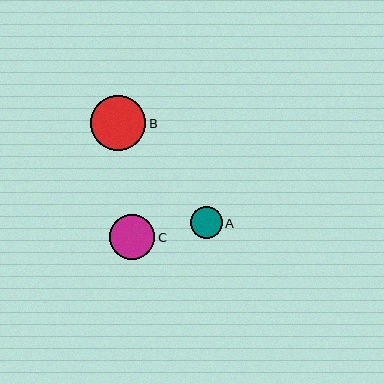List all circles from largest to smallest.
From largest to smallest: B, C, A.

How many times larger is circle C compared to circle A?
Circle C is approximately 1.4 times the size of circle A.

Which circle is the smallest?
Circle A is the smallest with a size of approximately 32 pixels.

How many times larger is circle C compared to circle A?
Circle C is approximately 1.4 times the size of circle A.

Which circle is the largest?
Circle B is the largest with a size of approximately 55 pixels.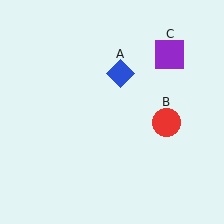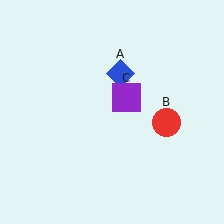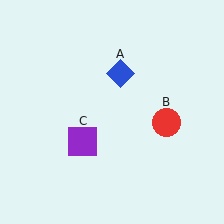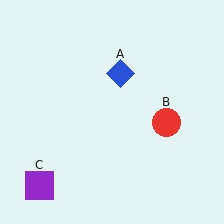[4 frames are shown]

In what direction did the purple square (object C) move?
The purple square (object C) moved down and to the left.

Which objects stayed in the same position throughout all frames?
Blue diamond (object A) and red circle (object B) remained stationary.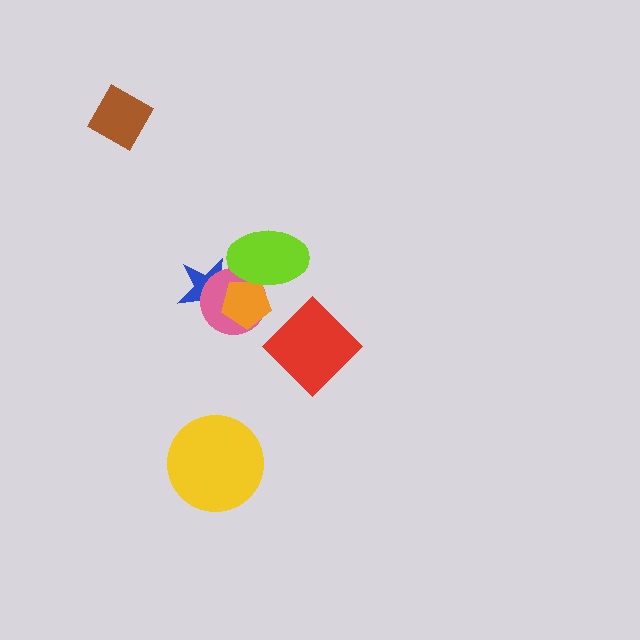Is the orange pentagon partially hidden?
Yes, it is partially covered by another shape.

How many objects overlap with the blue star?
2 objects overlap with the blue star.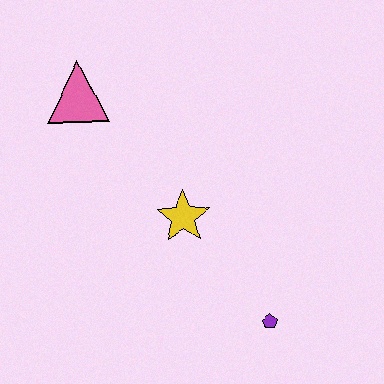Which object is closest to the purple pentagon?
The yellow star is closest to the purple pentagon.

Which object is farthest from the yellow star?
The pink triangle is farthest from the yellow star.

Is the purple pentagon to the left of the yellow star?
No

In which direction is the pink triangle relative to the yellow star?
The pink triangle is above the yellow star.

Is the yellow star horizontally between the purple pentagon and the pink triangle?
Yes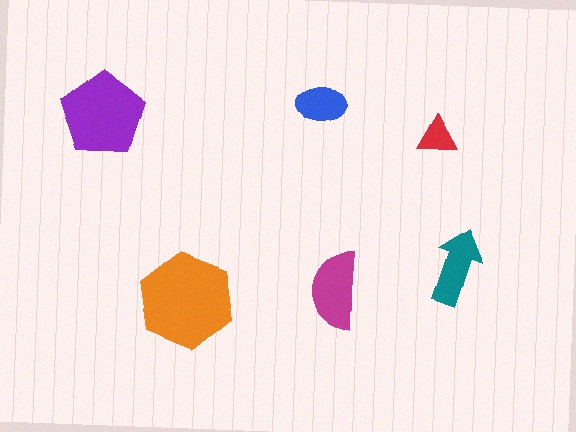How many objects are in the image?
There are 6 objects in the image.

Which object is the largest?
The orange hexagon.